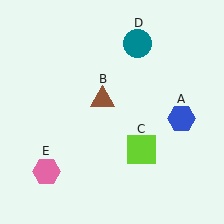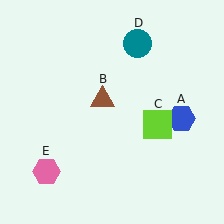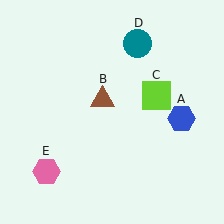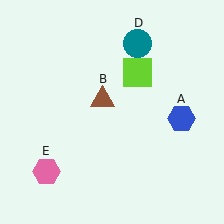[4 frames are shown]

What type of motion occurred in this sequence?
The lime square (object C) rotated counterclockwise around the center of the scene.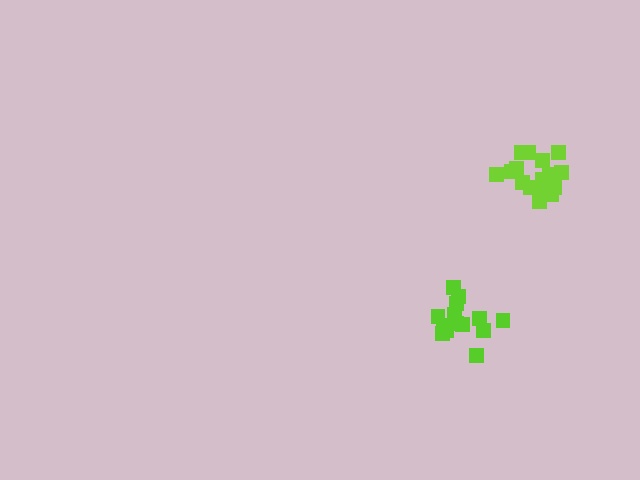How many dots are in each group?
Group 1: 14 dots, Group 2: 17 dots (31 total).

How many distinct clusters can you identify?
There are 2 distinct clusters.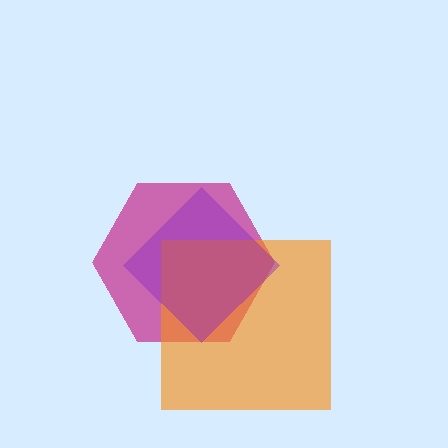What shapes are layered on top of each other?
The layered shapes are: a magenta hexagon, an orange square, a purple diamond.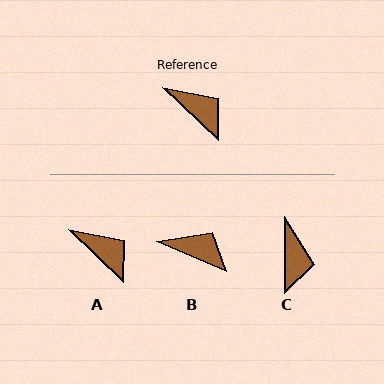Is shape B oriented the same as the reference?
No, it is off by about 20 degrees.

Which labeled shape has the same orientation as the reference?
A.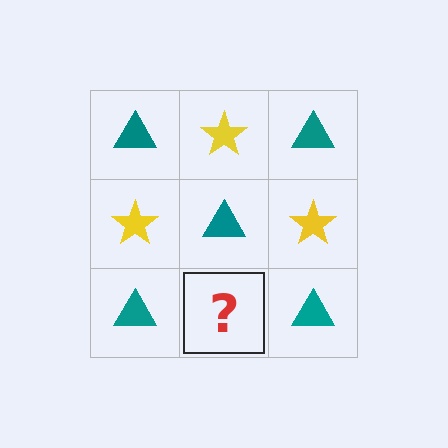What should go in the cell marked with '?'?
The missing cell should contain a yellow star.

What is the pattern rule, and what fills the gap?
The rule is that it alternates teal triangle and yellow star in a checkerboard pattern. The gap should be filled with a yellow star.